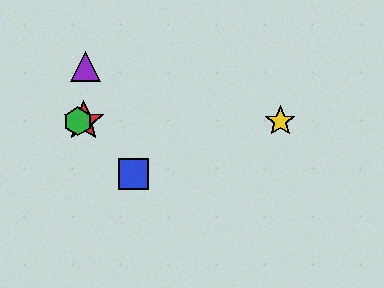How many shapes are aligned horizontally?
3 shapes (the red star, the green hexagon, the yellow star) are aligned horizontally.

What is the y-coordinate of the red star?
The red star is at y≈121.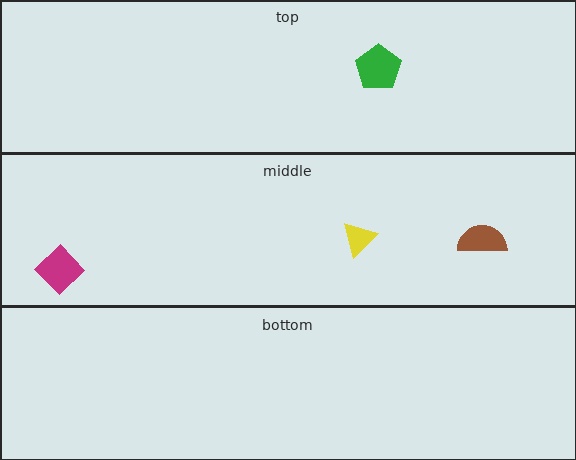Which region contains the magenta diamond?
The middle region.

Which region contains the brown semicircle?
The middle region.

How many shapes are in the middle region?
3.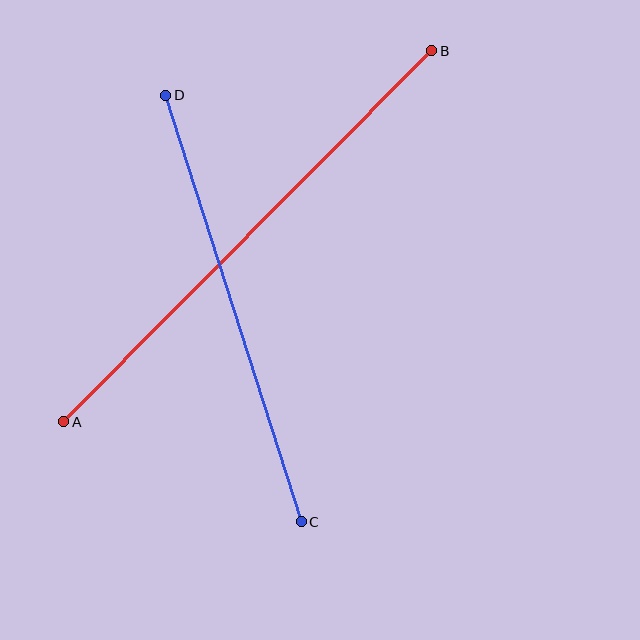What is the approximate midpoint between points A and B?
The midpoint is at approximately (248, 236) pixels.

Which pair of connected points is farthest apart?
Points A and B are farthest apart.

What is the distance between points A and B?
The distance is approximately 523 pixels.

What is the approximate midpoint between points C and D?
The midpoint is at approximately (233, 309) pixels.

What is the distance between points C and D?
The distance is approximately 447 pixels.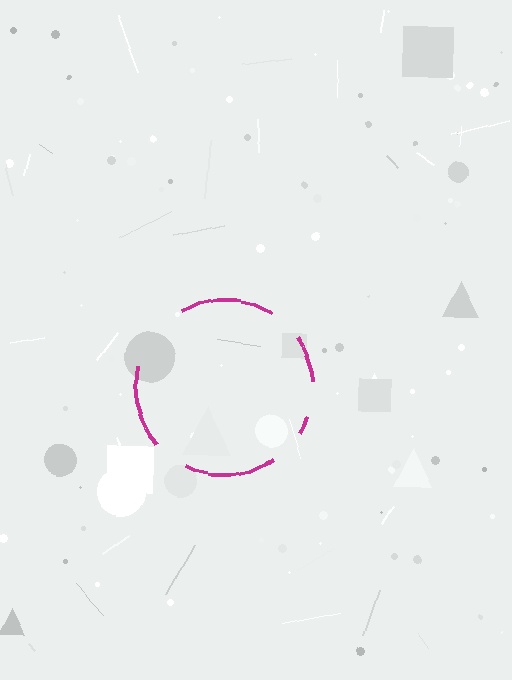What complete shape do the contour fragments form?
The contour fragments form a circle.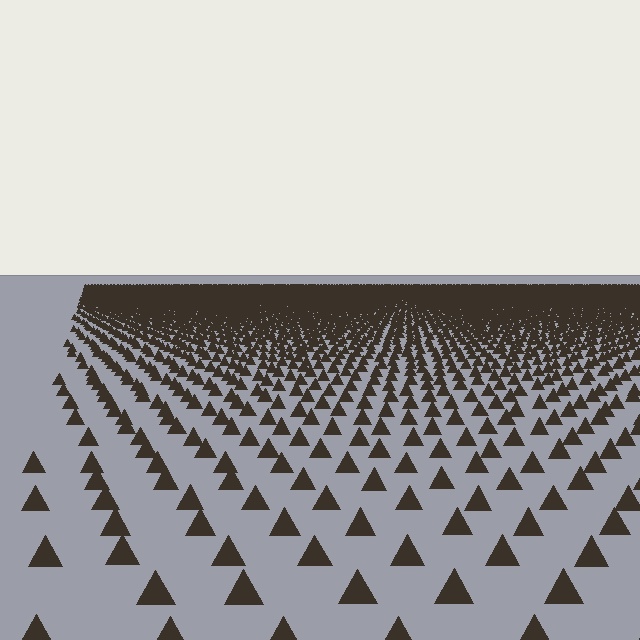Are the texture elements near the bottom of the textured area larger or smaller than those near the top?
Larger. Near the bottom, elements are closer to the viewer and appear at a bigger on-screen size.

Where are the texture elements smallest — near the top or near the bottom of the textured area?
Near the top.